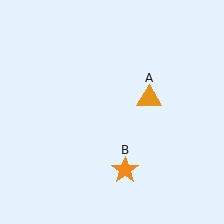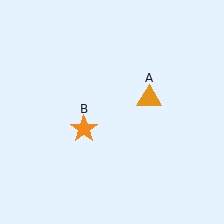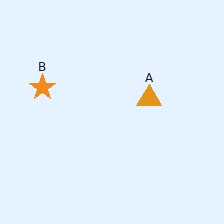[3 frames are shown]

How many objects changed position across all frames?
1 object changed position: orange star (object B).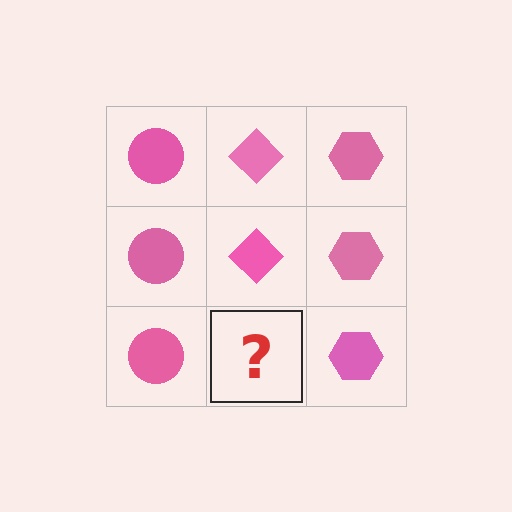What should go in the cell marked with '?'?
The missing cell should contain a pink diamond.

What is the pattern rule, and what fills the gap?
The rule is that each column has a consistent shape. The gap should be filled with a pink diamond.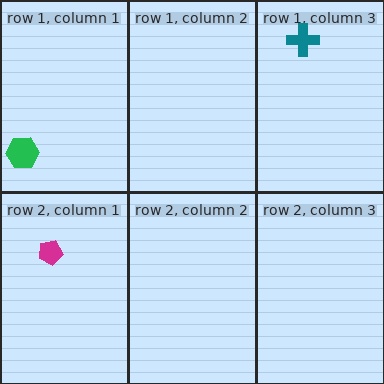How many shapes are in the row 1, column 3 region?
1.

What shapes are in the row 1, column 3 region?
The teal cross.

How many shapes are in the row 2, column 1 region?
1.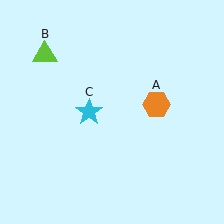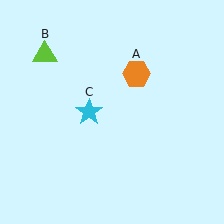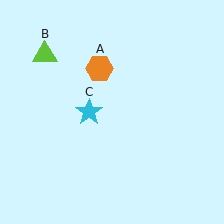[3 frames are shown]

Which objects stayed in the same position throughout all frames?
Lime triangle (object B) and cyan star (object C) remained stationary.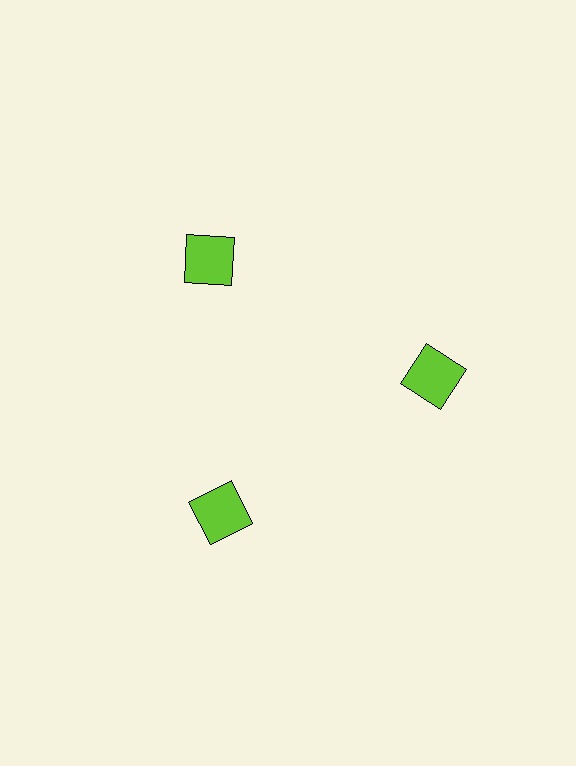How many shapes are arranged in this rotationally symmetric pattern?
There are 3 shapes, arranged in 3 groups of 1.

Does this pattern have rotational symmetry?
Yes, this pattern has 3-fold rotational symmetry. It looks the same after rotating 120 degrees around the center.